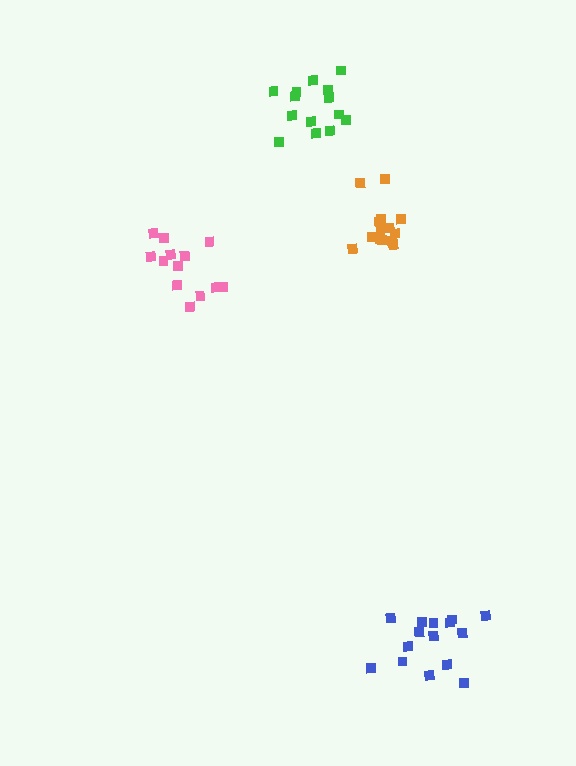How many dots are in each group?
Group 1: 15 dots, Group 2: 14 dots, Group 3: 13 dots, Group 4: 15 dots (57 total).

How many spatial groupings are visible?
There are 4 spatial groupings.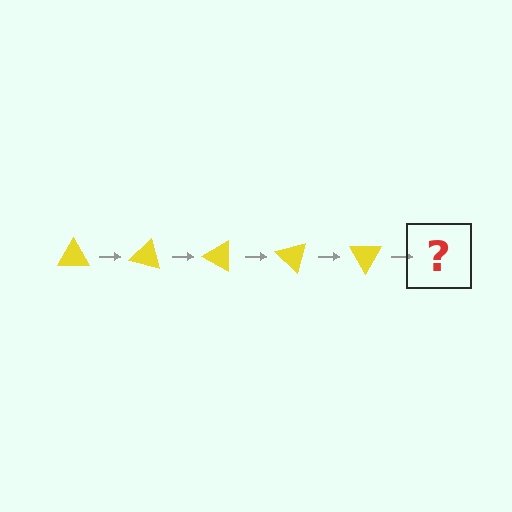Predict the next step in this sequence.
The next step is a yellow triangle rotated 75 degrees.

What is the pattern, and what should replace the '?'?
The pattern is that the triangle rotates 15 degrees each step. The '?' should be a yellow triangle rotated 75 degrees.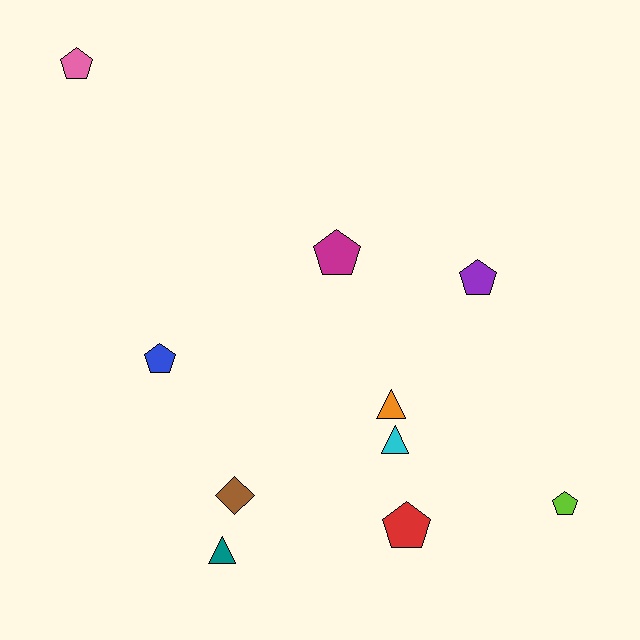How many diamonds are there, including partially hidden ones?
There is 1 diamond.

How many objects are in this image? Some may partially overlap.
There are 10 objects.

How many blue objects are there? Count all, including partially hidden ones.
There is 1 blue object.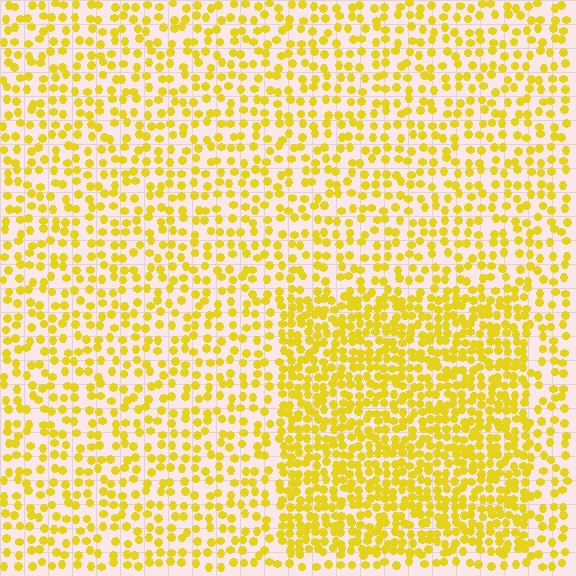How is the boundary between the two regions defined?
The boundary is defined by a change in element density (approximately 1.9x ratio). All elements are the same color, size, and shape.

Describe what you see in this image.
The image contains small yellow elements arranged at two different densities. A rectangle-shaped region is visible where the elements are more densely packed than the surrounding area.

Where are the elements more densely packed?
The elements are more densely packed inside the rectangle boundary.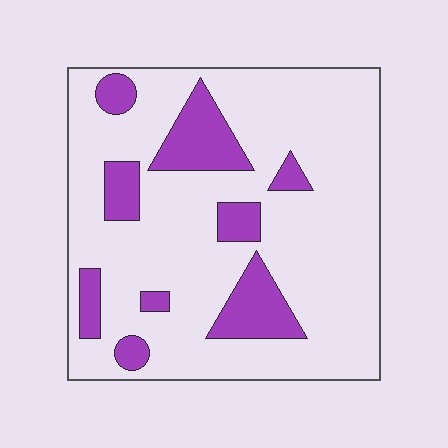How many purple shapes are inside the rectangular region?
9.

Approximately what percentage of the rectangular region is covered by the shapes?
Approximately 20%.